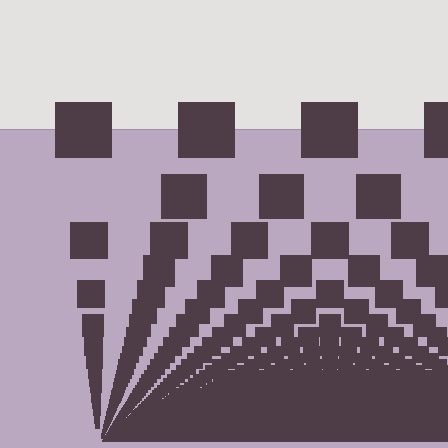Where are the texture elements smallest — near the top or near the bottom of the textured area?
Near the bottom.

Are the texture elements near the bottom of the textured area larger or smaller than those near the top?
Smaller. The gradient is inverted — elements near the bottom are smaller and denser.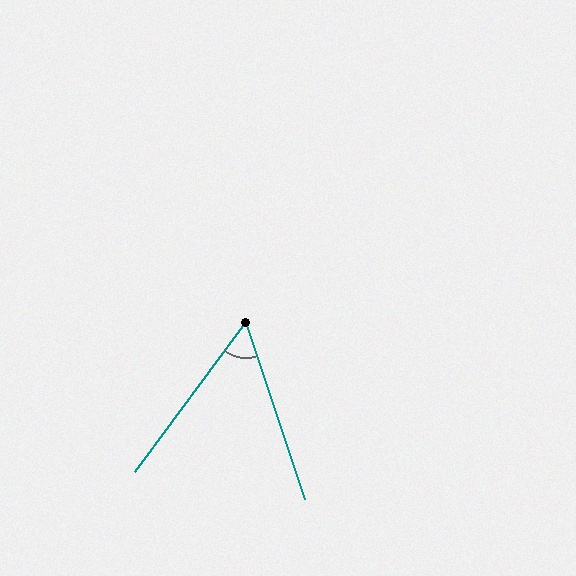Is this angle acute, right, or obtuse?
It is acute.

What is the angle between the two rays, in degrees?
Approximately 55 degrees.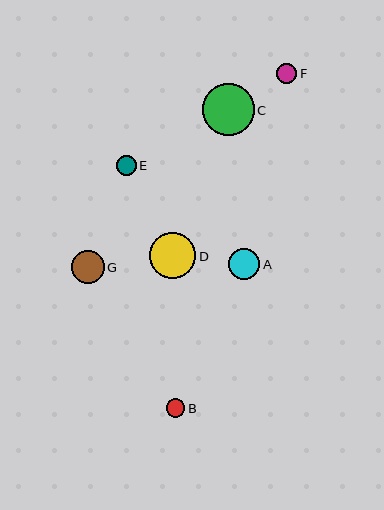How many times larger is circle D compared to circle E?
Circle D is approximately 2.3 times the size of circle E.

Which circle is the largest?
Circle C is the largest with a size of approximately 52 pixels.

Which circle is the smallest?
Circle B is the smallest with a size of approximately 19 pixels.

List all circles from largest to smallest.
From largest to smallest: C, D, G, A, E, F, B.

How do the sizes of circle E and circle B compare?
Circle E and circle B are approximately the same size.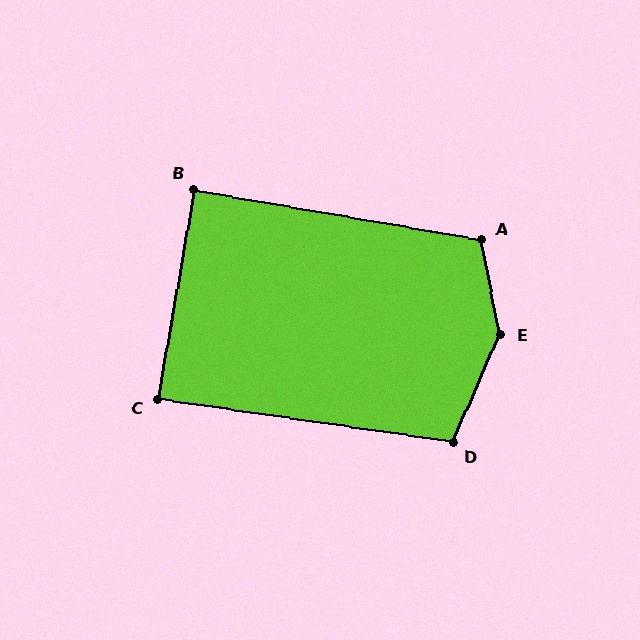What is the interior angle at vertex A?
Approximately 111 degrees (obtuse).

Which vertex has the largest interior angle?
E, at approximately 146 degrees.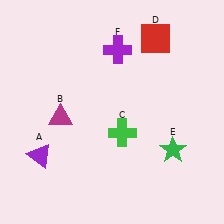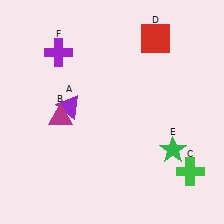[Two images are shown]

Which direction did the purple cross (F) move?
The purple cross (F) moved left.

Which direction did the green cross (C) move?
The green cross (C) moved right.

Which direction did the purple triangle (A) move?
The purple triangle (A) moved up.